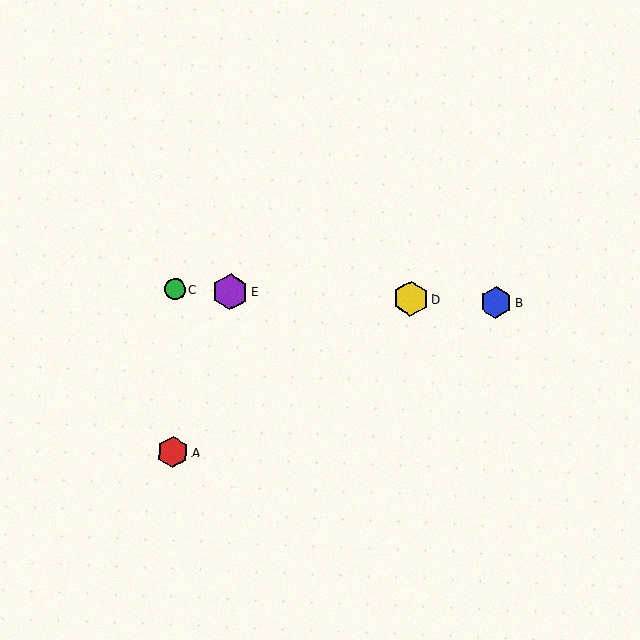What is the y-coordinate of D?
Object D is at y≈299.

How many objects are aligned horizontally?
4 objects (B, C, D, E) are aligned horizontally.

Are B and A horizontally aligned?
No, B is at y≈302 and A is at y≈452.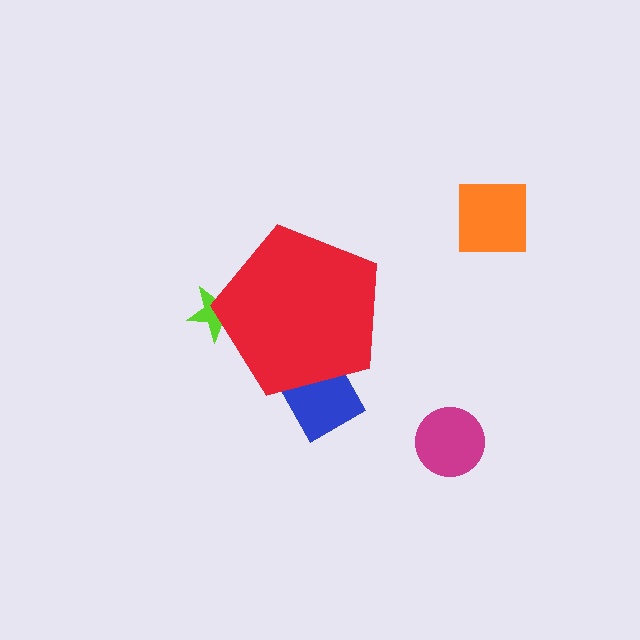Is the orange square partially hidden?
No, the orange square is fully visible.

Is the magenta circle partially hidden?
No, the magenta circle is fully visible.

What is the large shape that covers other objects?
A red pentagon.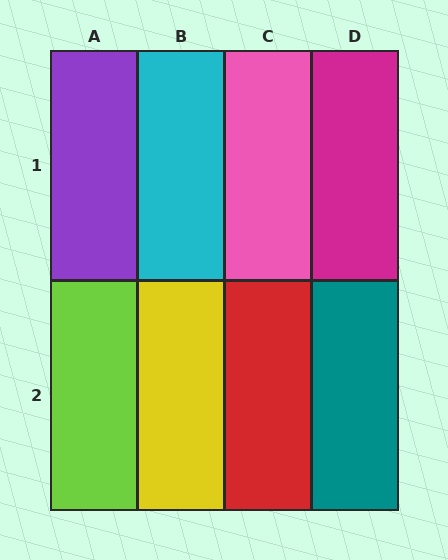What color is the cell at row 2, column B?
Yellow.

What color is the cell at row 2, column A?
Lime.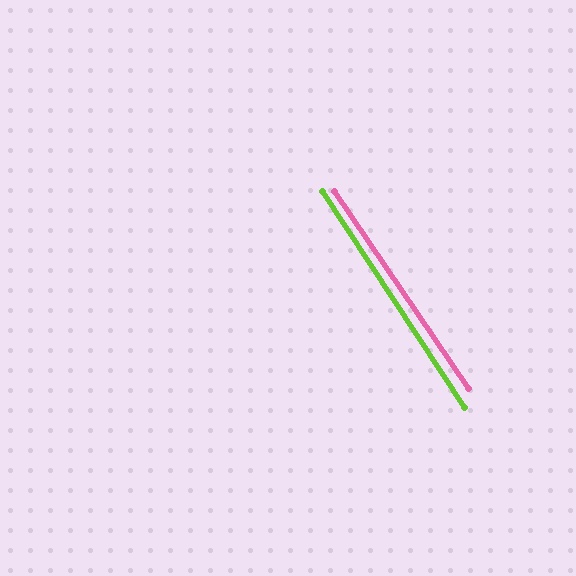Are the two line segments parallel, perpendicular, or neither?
Parallel — their directions differ by only 0.8°.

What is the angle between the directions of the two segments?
Approximately 1 degree.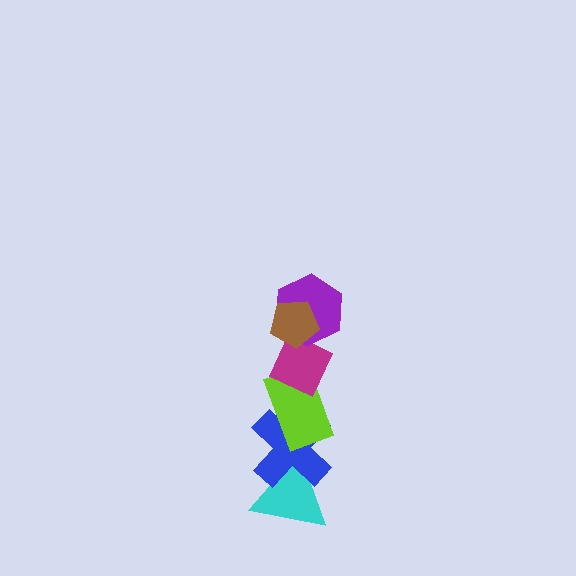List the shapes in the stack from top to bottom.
From top to bottom: the brown pentagon, the purple hexagon, the magenta diamond, the lime rectangle, the blue cross, the cyan triangle.